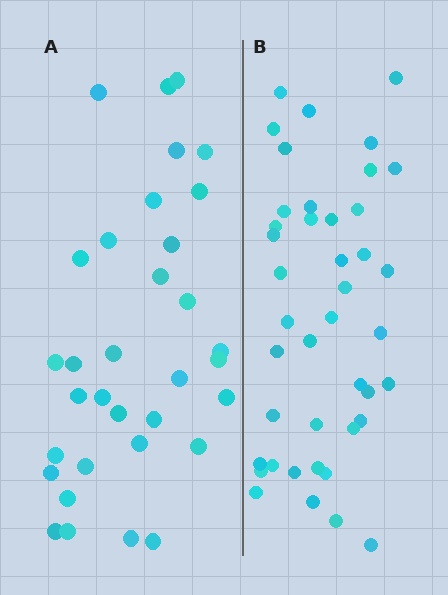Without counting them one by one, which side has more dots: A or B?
Region B (the right region) has more dots.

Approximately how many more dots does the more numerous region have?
Region B has roughly 8 or so more dots than region A.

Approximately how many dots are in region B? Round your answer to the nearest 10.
About 40 dots. (The exact count is 42, which rounds to 40.)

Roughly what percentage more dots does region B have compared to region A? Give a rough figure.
About 25% more.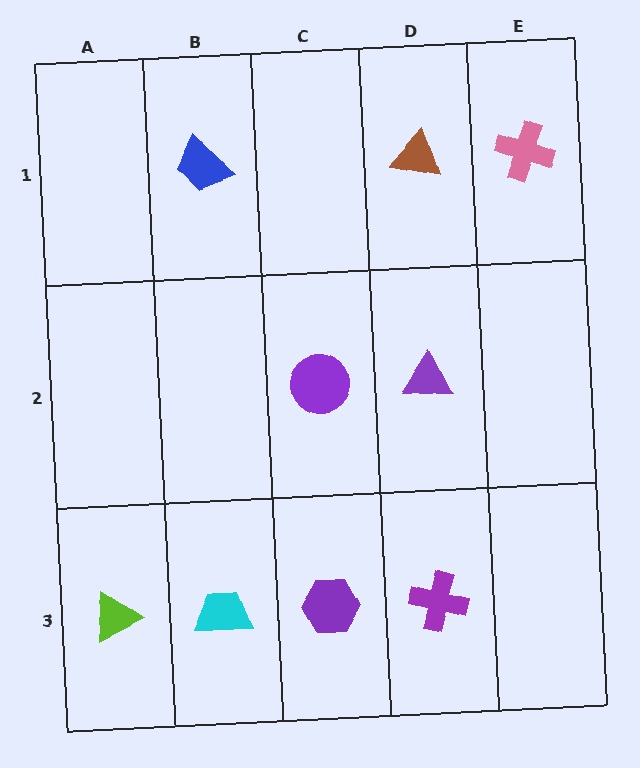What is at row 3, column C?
A purple hexagon.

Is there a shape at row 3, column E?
No, that cell is empty.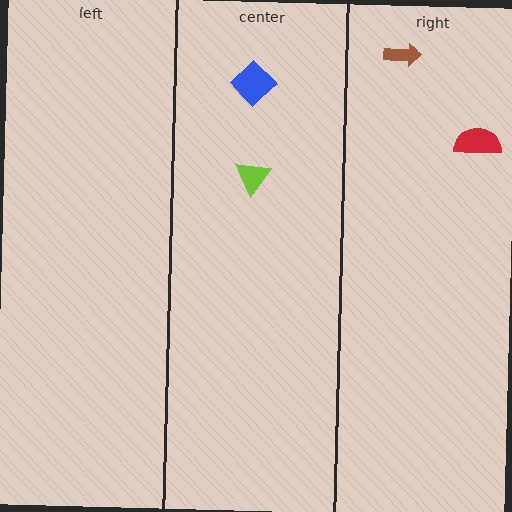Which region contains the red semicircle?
The right region.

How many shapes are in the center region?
2.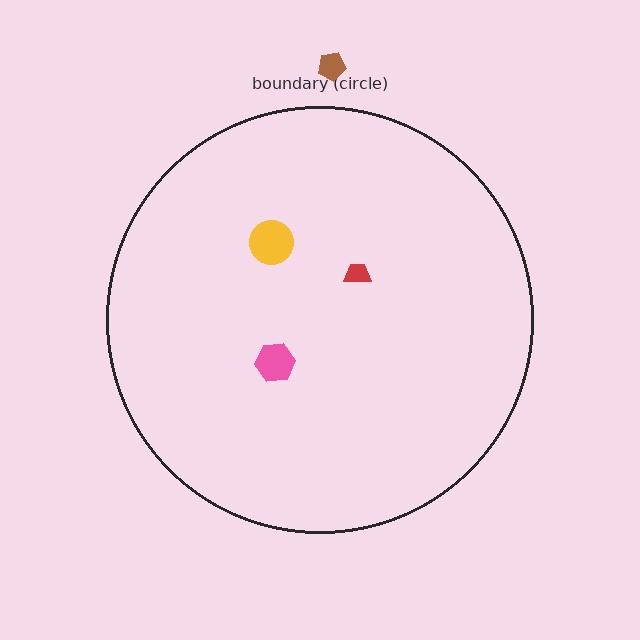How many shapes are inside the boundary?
3 inside, 1 outside.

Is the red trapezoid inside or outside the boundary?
Inside.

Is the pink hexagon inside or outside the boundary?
Inside.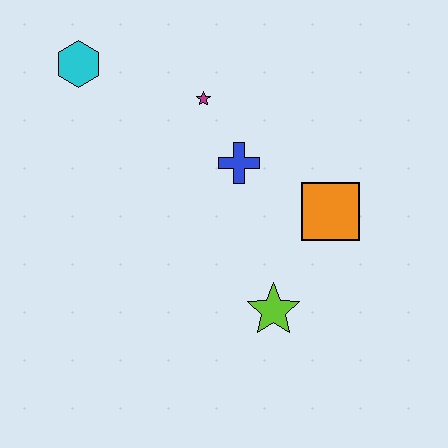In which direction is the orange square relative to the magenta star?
The orange square is to the right of the magenta star.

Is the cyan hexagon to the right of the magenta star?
No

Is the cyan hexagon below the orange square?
No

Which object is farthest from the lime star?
The cyan hexagon is farthest from the lime star.